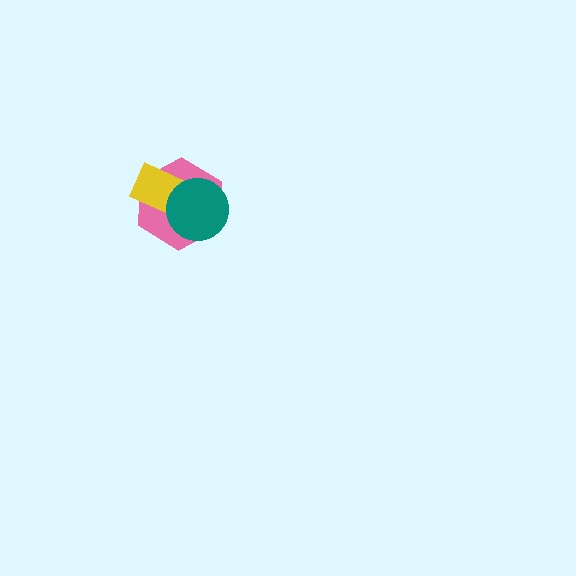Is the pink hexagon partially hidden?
Yes, it is partially covered by another shape.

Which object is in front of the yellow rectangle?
The teal circle is in front of the yellow rectangle.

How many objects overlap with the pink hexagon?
2 objects overlap with the pink hexagon.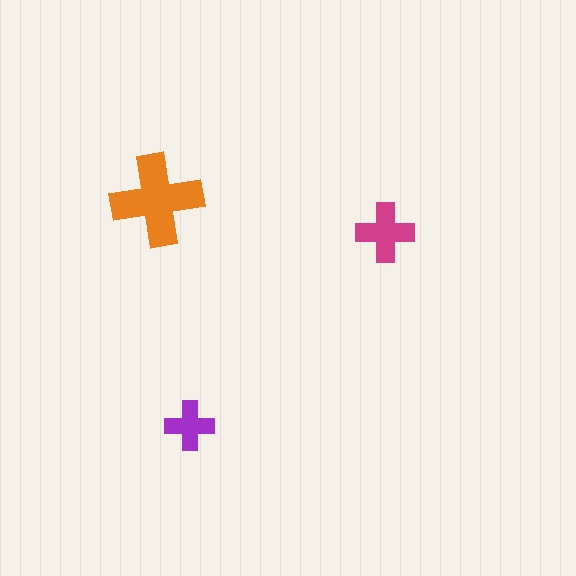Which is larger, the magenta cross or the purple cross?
The magenta one.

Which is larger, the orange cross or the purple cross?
The orange one.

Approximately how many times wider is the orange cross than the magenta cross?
About 1.5 times wider.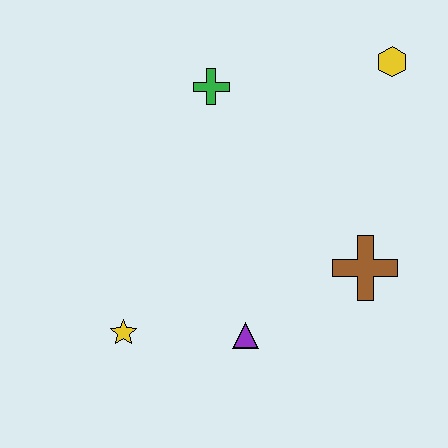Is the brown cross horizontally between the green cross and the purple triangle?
No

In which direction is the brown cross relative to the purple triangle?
The brown cross is to the right of the purple triangle.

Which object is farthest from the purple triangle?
The yellow hexagon is farthest from the purple triangle.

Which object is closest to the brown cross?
The purple triangle is closest to the brown cross.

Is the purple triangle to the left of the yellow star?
No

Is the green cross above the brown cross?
Yes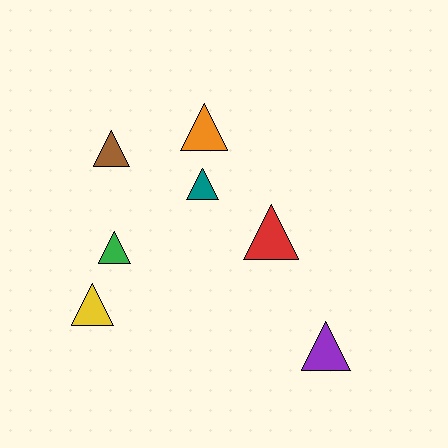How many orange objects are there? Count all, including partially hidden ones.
There is 1 orange object.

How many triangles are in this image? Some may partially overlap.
There are 7 triangles.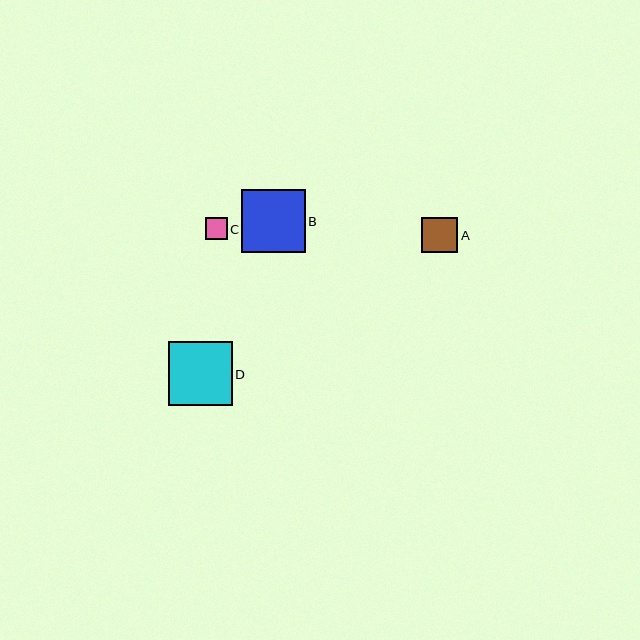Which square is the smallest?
Square C is the smallest with a size of approximately 21 pixels.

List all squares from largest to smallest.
From largest to smallest: D, B, A, C.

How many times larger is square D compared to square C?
Square D is approximately 2.9 times the size of square C.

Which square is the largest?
Square D is the largest with a size of approximately 63 pixels.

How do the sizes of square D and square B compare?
Square D and square B are approximately the same size.